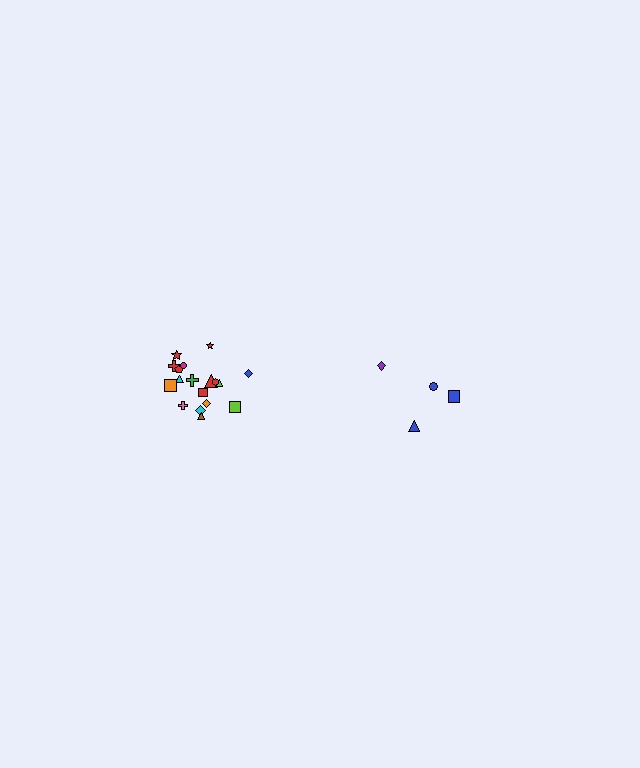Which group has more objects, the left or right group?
The left group.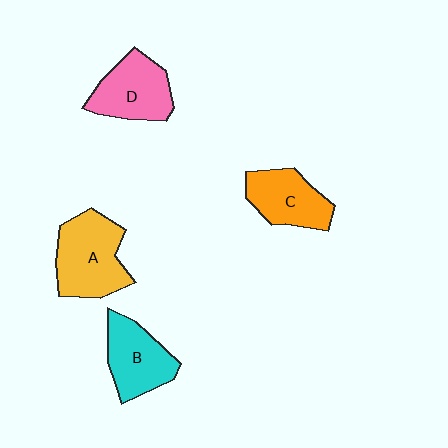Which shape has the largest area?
Shape A (yellow).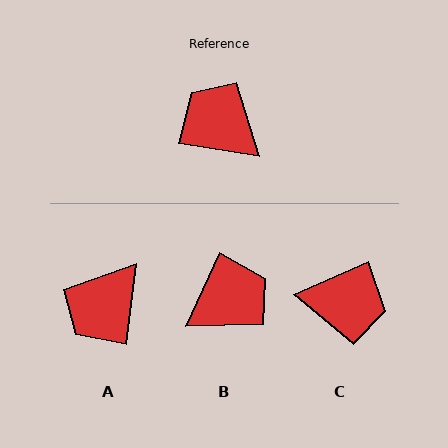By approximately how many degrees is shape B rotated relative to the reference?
Approximately 106 degrees clockwise.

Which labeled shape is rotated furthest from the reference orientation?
C, about 147 degrees away.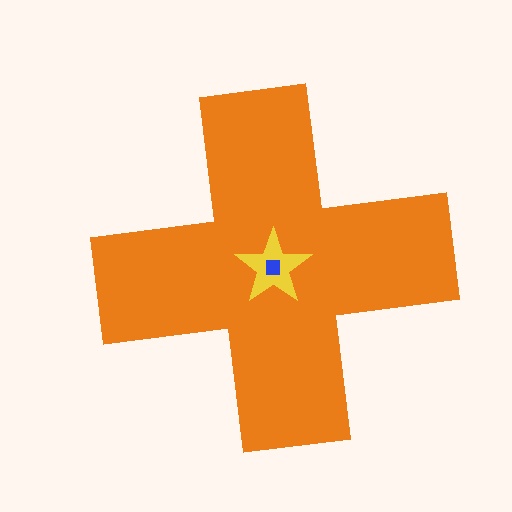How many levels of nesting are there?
3.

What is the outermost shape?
The orange cross.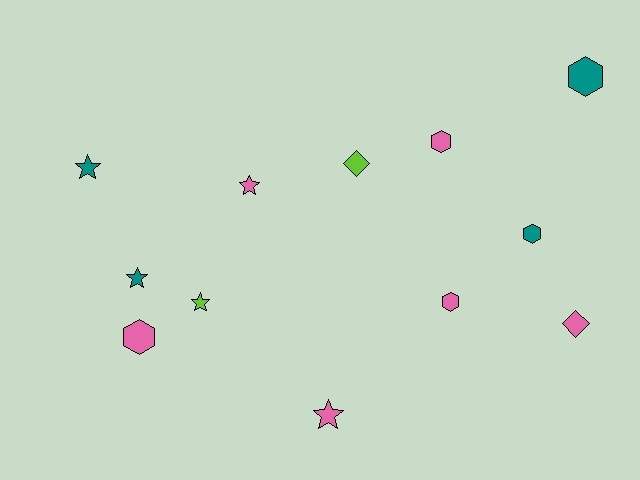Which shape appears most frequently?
Hexagon, with 5 objects.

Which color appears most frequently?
Pink, with 6 objects.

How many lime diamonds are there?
There is 1 lime diamond.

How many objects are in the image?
There are 12 objects.